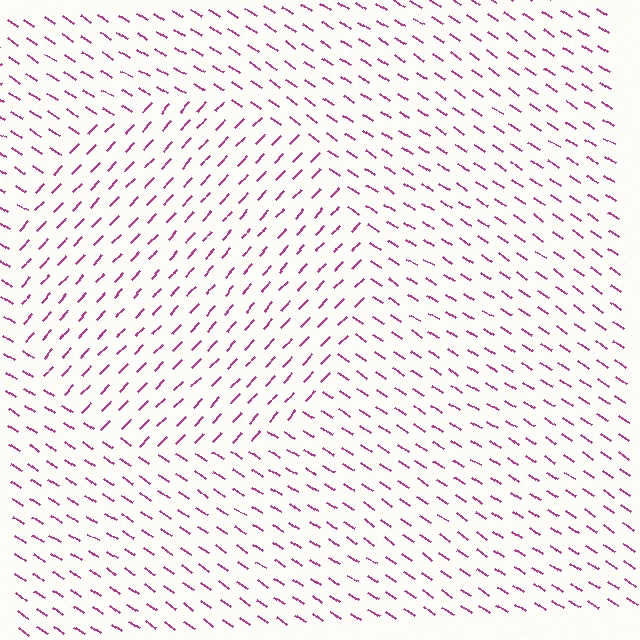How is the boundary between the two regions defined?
The boundary is defined purely by a change in line orientation (approximately 80 degrees difference). All lines are the same color and thickness.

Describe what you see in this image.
The image is filled with small magenta line segments. A circle region in the image has lines oriented differently from the surrounding lines, creating a visible texture boundary.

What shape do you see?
I see a circle.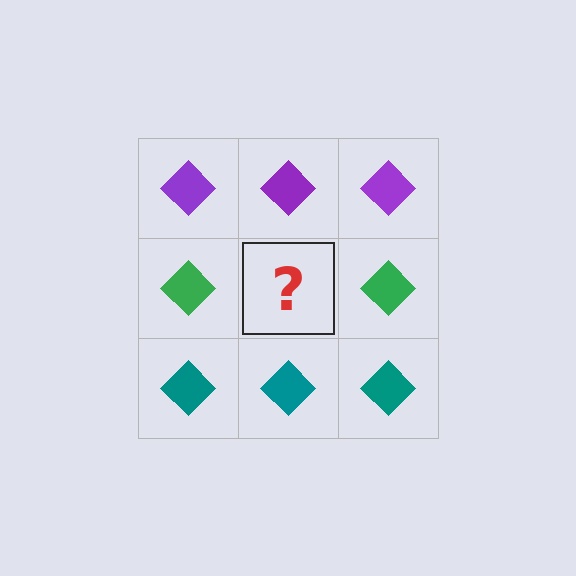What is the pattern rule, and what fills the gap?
The rule is that each row has a consistent color. The gap should be filled with a green diamond.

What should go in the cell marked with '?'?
The missing cell should contain a green diamond.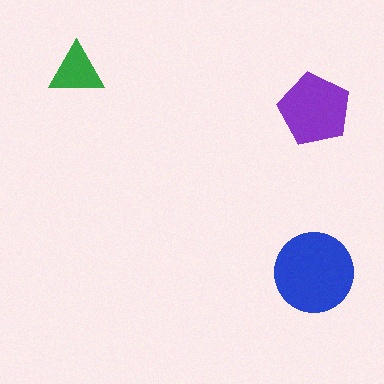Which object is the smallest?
The green triangle.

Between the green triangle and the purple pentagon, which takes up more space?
The purple pentagon.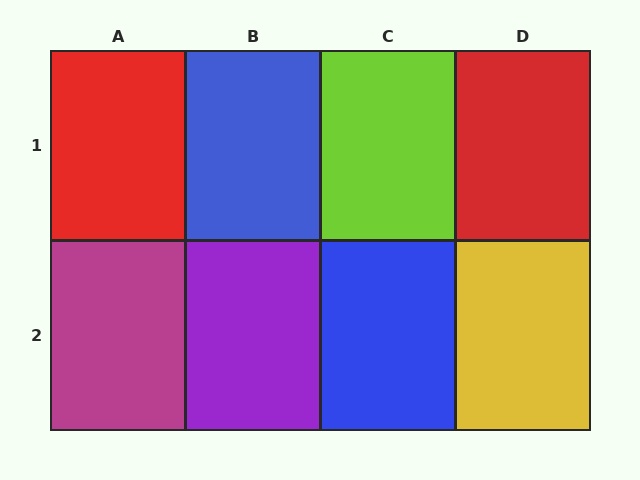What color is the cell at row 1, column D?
Red.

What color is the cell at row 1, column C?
Lime.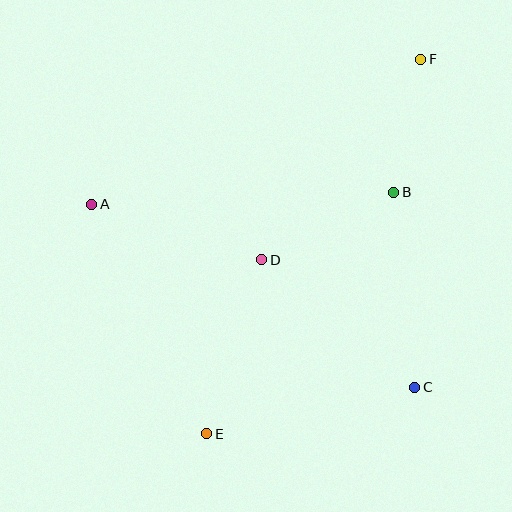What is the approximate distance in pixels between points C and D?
The distance between C and D is approximately 199 pixels.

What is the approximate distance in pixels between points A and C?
The distance between A and C is approximately 372 pixels.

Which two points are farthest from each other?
Points E and F are farthest from each other.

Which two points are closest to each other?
Points B and F are closest to each other.